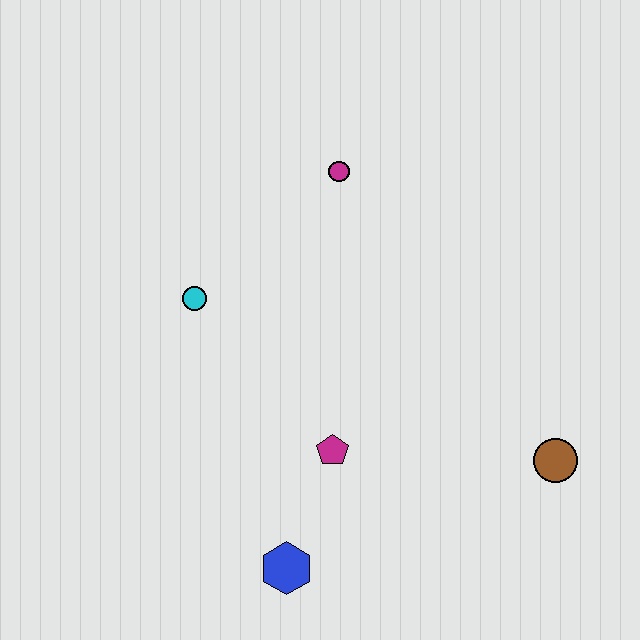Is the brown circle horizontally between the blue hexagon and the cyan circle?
No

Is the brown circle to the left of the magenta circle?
No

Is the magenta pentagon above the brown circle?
Yes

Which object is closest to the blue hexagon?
The magenta pentagon is closest to the blue hexagon.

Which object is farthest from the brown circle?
The cyan circle is farthest from the brown circle.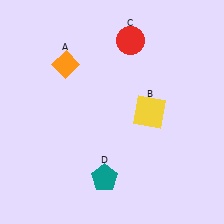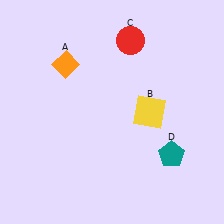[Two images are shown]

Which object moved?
The teal pentagon (D) moved right.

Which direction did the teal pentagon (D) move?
The teal pentagon (D) moved right.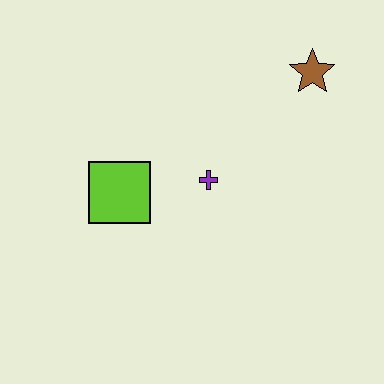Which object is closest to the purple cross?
The lime square is closest to the purple cross.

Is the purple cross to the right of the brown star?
No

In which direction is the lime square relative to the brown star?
The lime square is to the left of the brown star.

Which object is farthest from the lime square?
The brown star is farthest from the lime square.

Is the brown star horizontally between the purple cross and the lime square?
No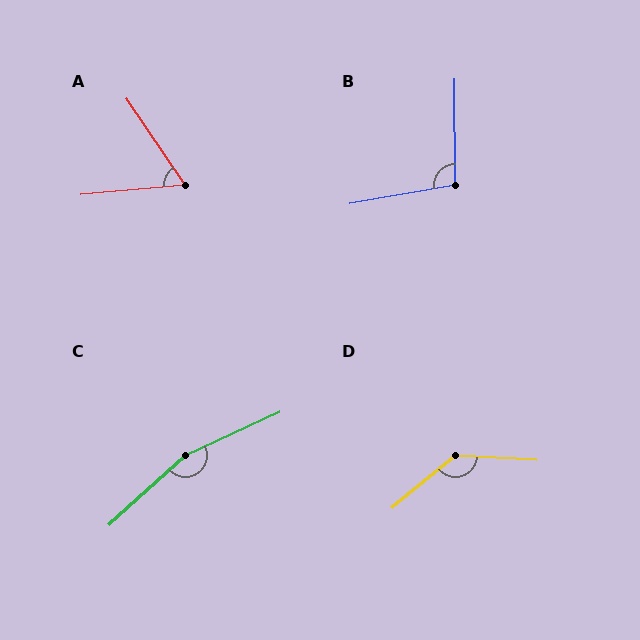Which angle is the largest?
C, at approximately 162 degrees.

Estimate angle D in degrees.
Approximately 137 degrees.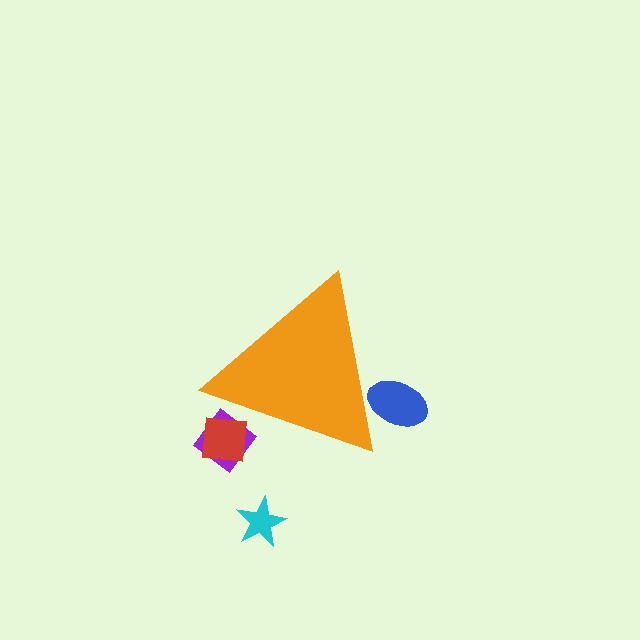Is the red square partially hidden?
Yes, the red square is partially hidden behind the orange triangle.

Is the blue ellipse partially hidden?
Yes, the blue ellipse is partially hidden behind the orange triangle.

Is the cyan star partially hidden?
No, the cyan star is fully visible.